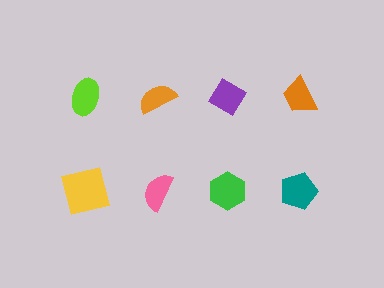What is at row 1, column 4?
An orange trapezoid.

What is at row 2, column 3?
A green hexagon.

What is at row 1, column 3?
A purple diamond.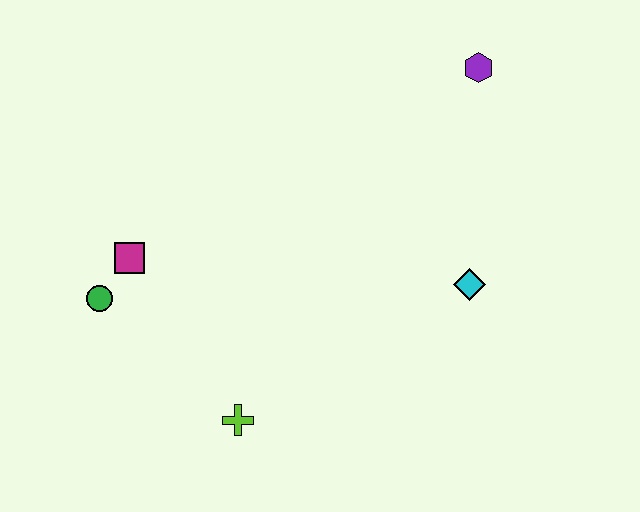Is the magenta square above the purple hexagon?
No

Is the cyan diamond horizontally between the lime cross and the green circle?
No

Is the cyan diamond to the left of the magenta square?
No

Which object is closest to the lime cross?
The green circle is closest to the lime cross.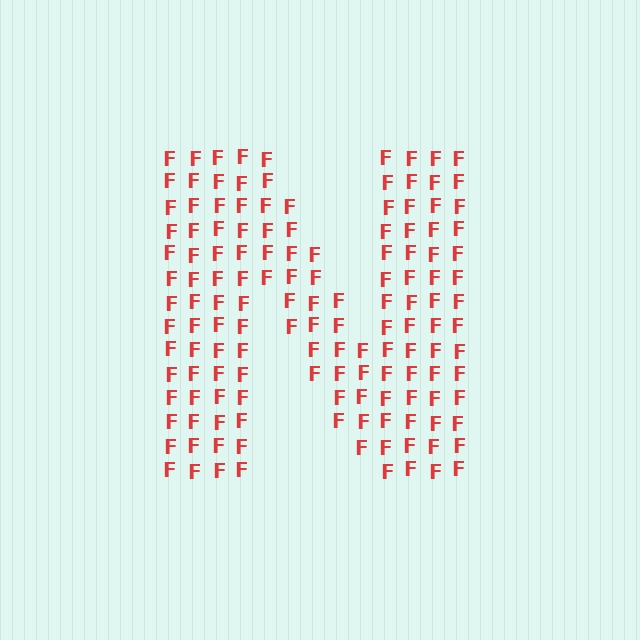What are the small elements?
The small elements are letter F's.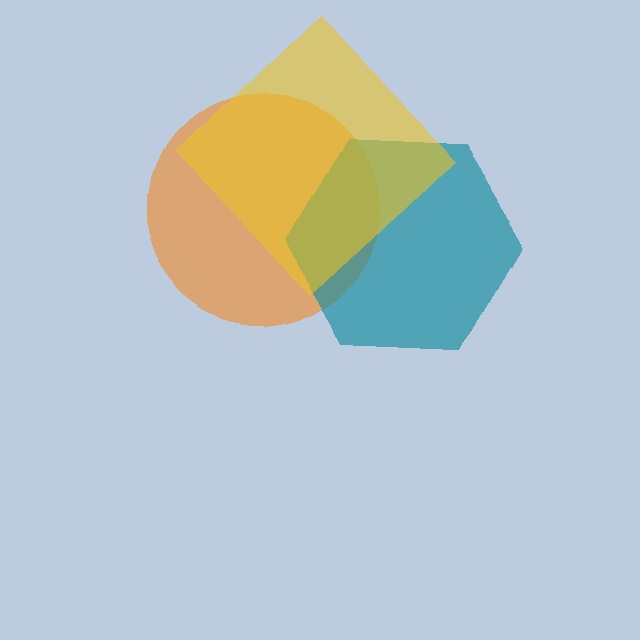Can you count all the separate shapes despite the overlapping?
Yes, there are 3 separate shapes.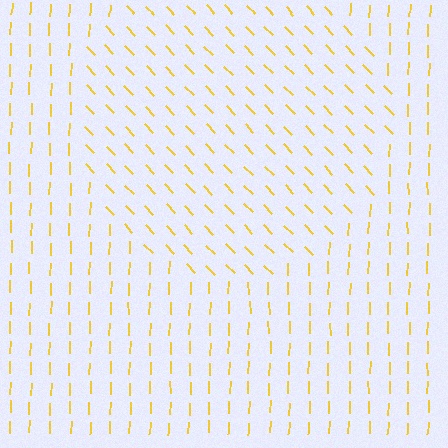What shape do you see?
I see a circle.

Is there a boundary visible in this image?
Yes, there is a texture boundary formed by a change in line orientation.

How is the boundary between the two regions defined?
The boundary is defined purely by a change in line orientation (approximately 45 degrees difference). All lines are the same color and thickness.